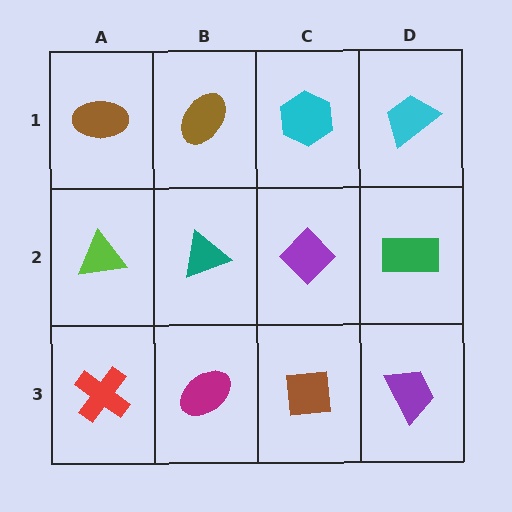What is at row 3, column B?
A magenta ellipse.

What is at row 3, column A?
A red cross.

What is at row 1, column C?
A cyan hexagon.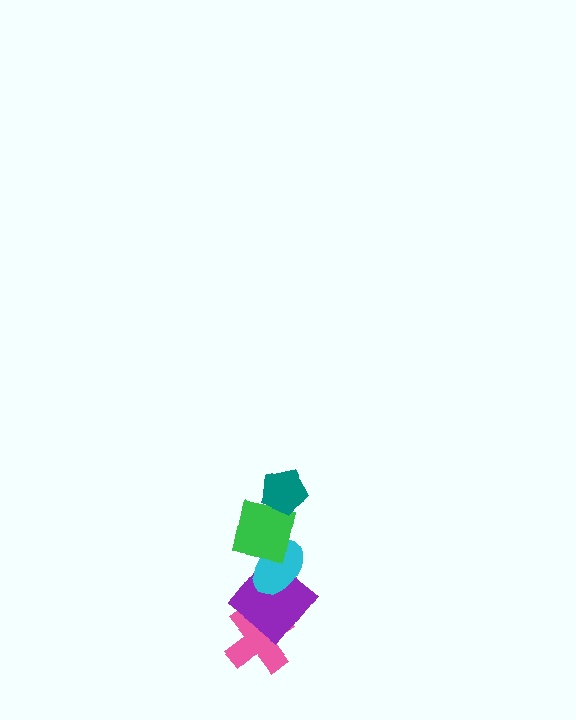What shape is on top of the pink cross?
The purple diamond is on top of the pink cross.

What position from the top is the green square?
The green square is 2nd from the top.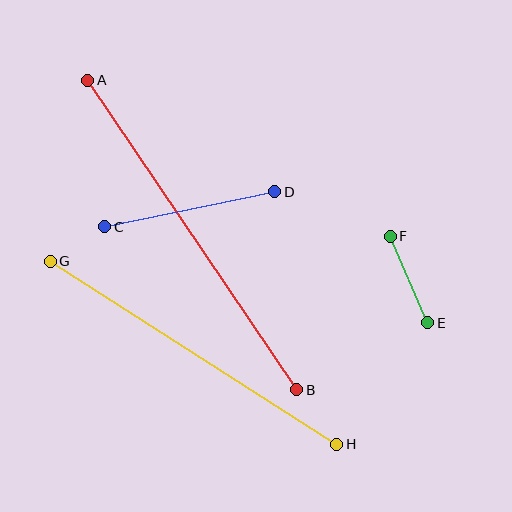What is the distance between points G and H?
The distance is approximately 340 pixels.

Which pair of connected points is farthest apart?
Points A and B are farthest apart.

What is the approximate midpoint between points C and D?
The midpoint is at approximately (190, 209) pixels.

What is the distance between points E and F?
The distance is approximately 94 pixels.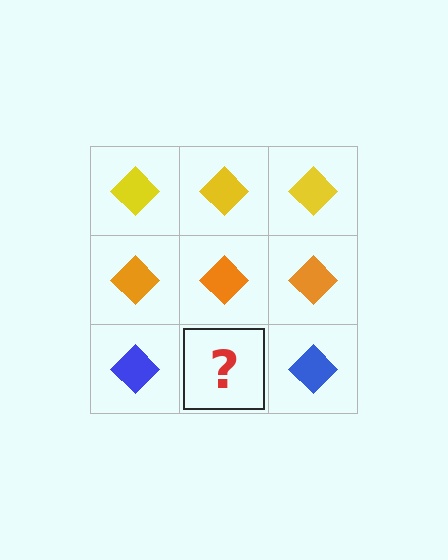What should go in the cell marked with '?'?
The missing cell should contain a blue diamond.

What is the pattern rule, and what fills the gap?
The rule is that each row has a consistent color. The gap should be filled with a blue diamond.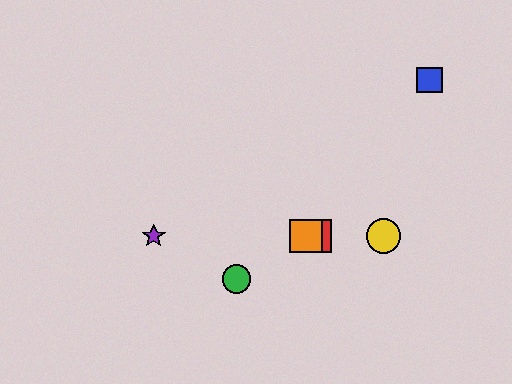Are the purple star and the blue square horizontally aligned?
No, the purple star is at y≈236 and the blue square is at y≈80.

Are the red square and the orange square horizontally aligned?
Yes, both are at y≈236.